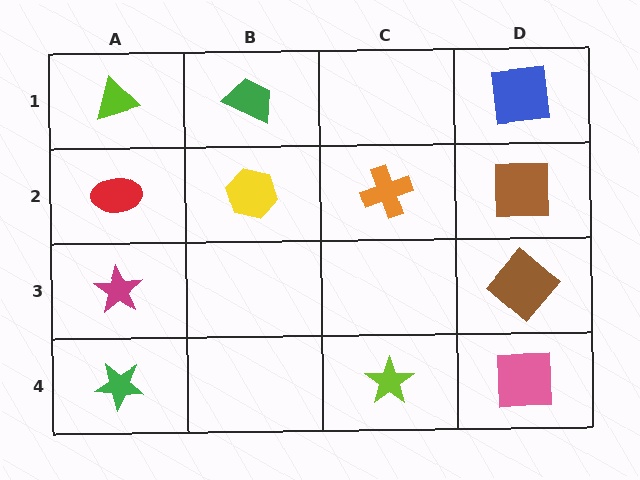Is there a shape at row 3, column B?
No, that cell is empty.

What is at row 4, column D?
A pink square.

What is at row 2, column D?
A brown square.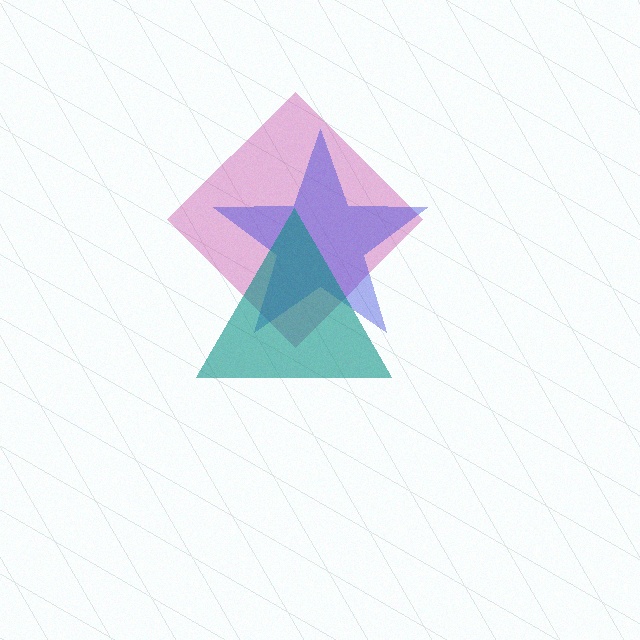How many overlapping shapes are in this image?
There are 3 overlapping shapes in the image.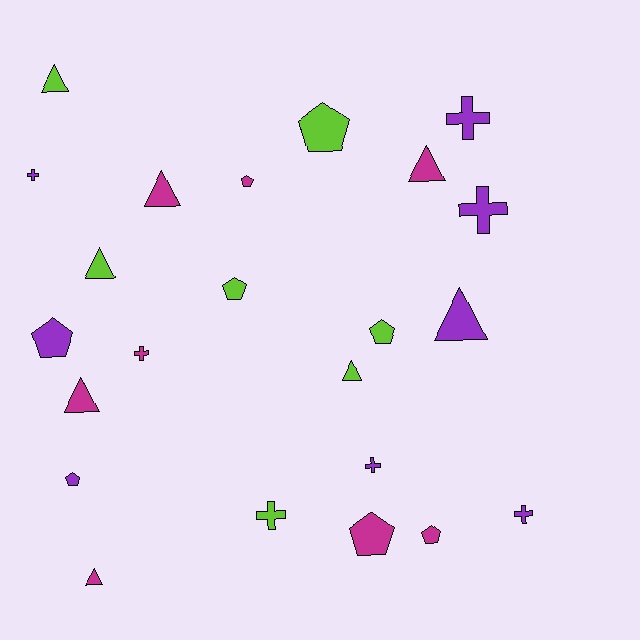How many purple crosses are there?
There are 5 purple crosses.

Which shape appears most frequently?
Pentagon, with 8 objects.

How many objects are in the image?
There are 23 objects.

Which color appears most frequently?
Magenta, with 8 objects.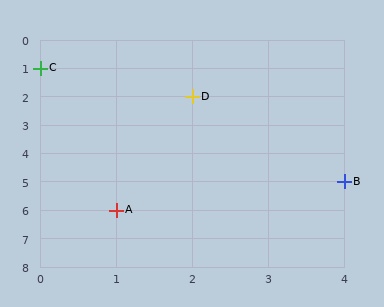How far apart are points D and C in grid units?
Points D and C are 2 columns and 1 row apart (about 2.2 grid units diagonally).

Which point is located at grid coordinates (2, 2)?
Point D is at (2, 2).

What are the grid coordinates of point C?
Point C is at grid coordinates (0, 1).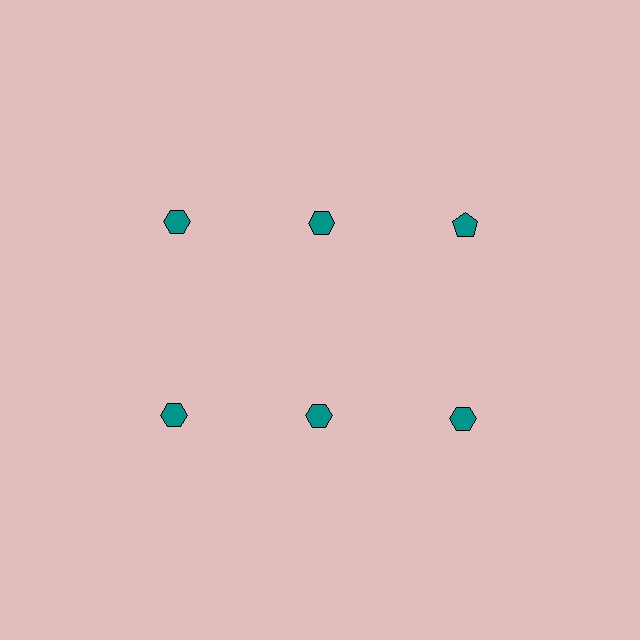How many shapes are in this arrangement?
There are 6 shapes arranged in a grid pattern.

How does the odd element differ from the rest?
It has a different shape: pentagon instead of hexagon.